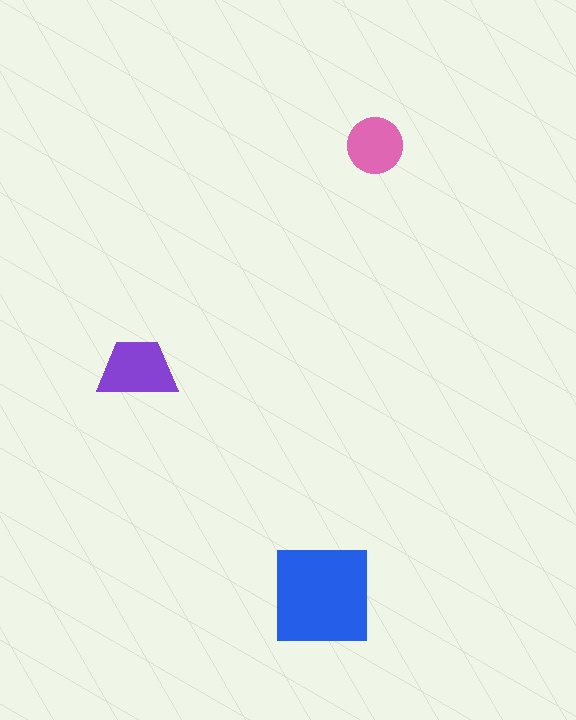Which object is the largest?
The blue square.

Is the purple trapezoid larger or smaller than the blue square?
Smaller.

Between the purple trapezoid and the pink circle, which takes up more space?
The purple trapezoid.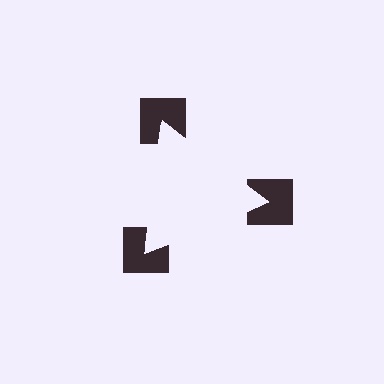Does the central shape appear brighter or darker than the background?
It typically appears slightly brighter than the background, even though no actual brightness change is drawn.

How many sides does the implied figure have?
3 sides.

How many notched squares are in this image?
There are 3 — one at each vertex of the illusory triangle.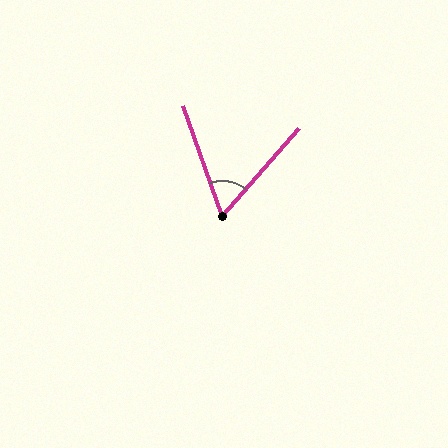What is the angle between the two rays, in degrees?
Approximately 61 degrees.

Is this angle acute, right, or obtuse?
It is acute.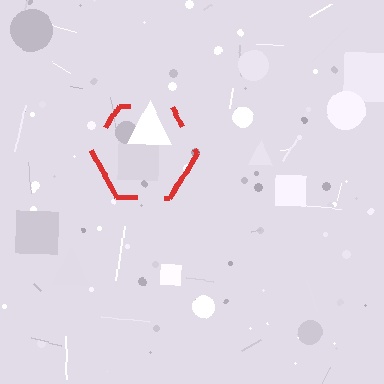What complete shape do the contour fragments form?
The contour fragments form a hexagon.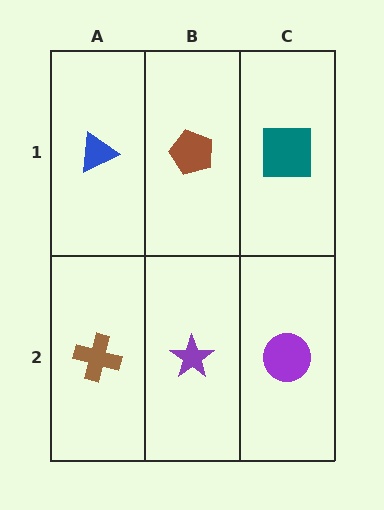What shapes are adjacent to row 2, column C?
A teal square (row 1, column C), a purple star (row 2, column B).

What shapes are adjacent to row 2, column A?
A blue triangle (row 1, column A), a purple star (row 2, column B).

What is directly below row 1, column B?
A purple star.